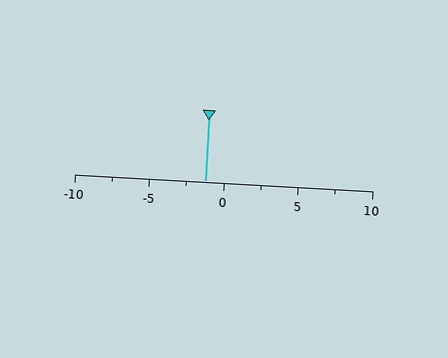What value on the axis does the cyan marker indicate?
The marker indicates approximately -1.2.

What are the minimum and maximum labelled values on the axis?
The axis runs from -10 to 10.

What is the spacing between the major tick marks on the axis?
The major ticks are spaced 5 apart.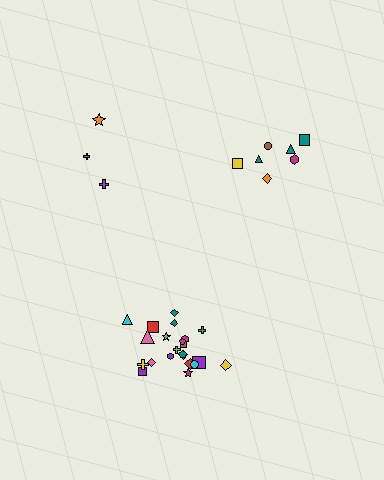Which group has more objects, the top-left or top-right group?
The top-right group.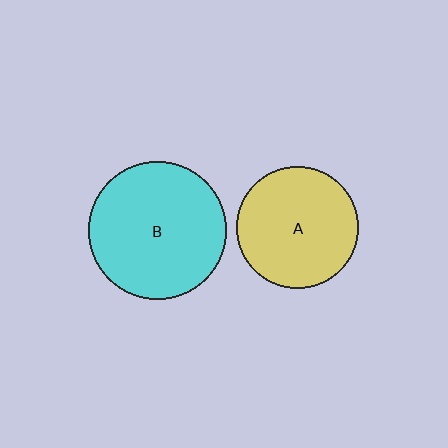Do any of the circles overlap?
No, none of the circles overlap.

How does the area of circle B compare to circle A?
Approximately 1.3 times.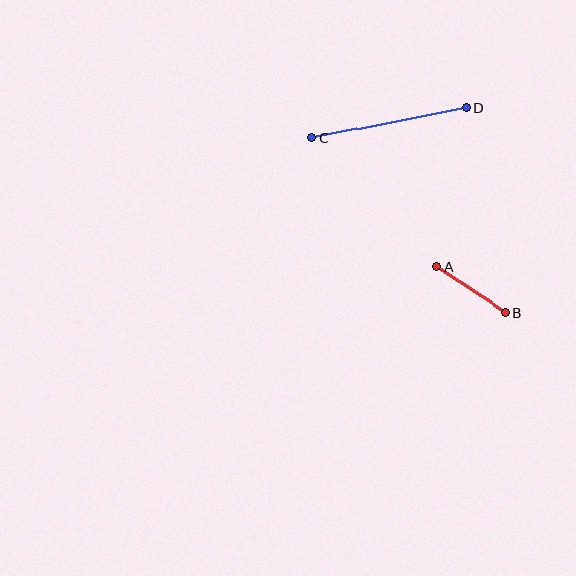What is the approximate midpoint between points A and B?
The midpoint is at approximately (471, 290) pixels.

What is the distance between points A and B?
The distance is approximately 82 pixels.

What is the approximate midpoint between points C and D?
The midpoint is at approximately (389, 123) pixels.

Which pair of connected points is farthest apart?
Points C and D are farthest apart.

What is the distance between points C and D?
The distance is approximately 157 pixels.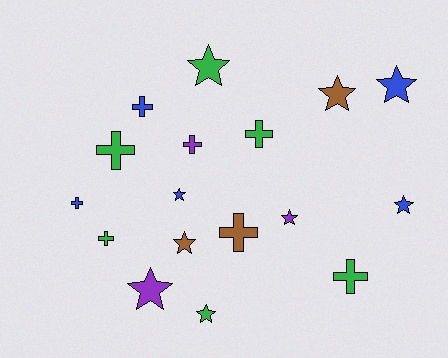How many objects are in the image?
There are 17 objects.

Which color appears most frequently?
Green, with 6 objects.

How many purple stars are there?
There are 2 purple stars.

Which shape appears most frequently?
Star, with 9 objects.